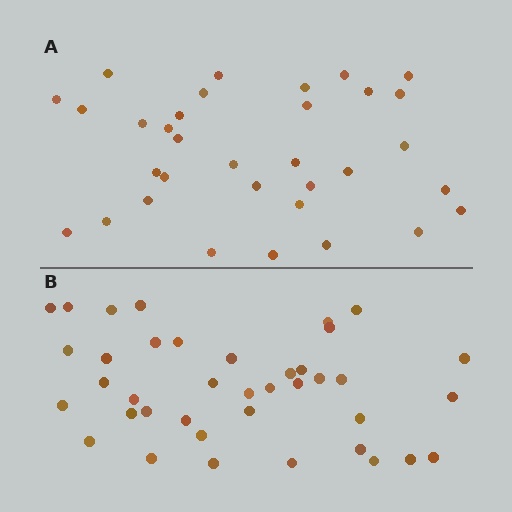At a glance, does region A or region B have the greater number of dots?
Region B (the bottom region) has more dots.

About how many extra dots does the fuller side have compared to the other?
Region B has about 6 more dots than region A.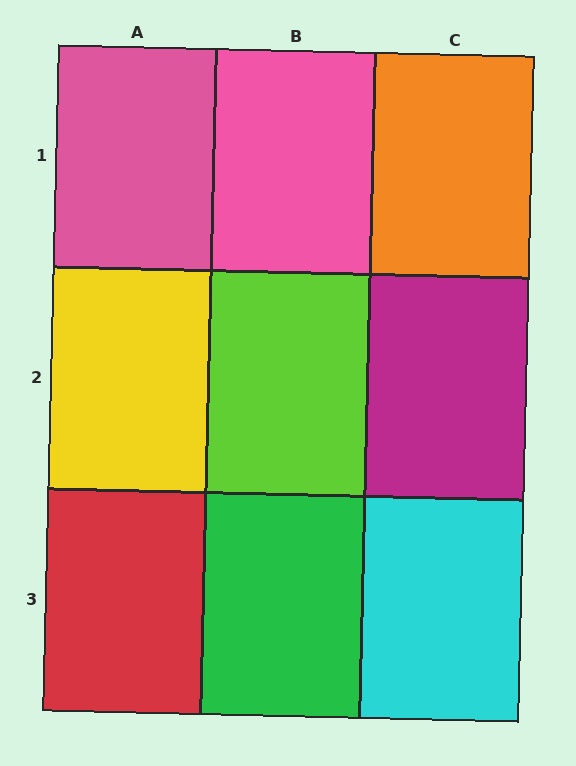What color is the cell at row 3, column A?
Red.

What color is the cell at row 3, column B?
Green.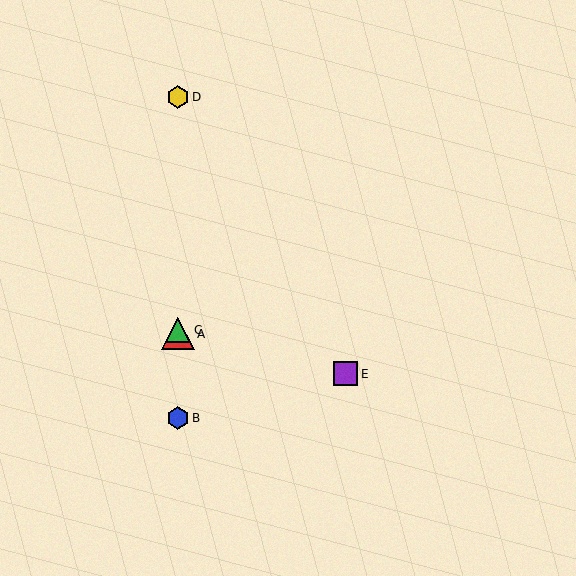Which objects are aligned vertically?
Objects A, B, C, D are aligned vertically.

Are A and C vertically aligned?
Yes, both are at x≈178.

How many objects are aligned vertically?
4 objects (A, B, C, D) are aligned vertically.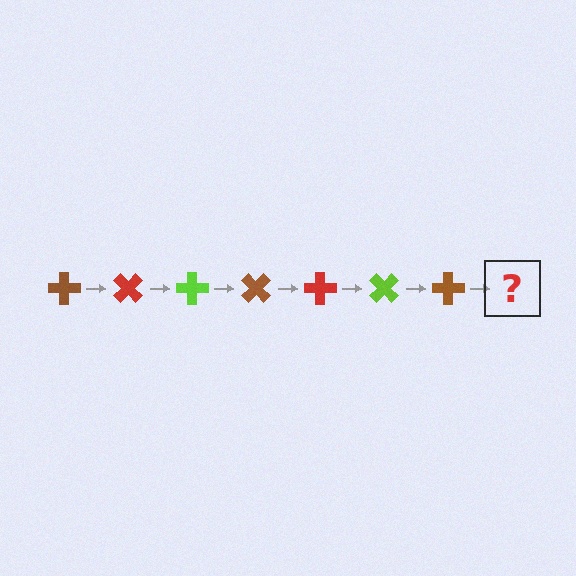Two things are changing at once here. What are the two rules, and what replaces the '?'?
The two rules are that it rotates 45 degrees each step and the color cycles through brown, red, and lime. The '?' should be a red cross, rotated 315 degrees from the start.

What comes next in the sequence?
The next element should be a red cross, rotated 315 degrees from the start.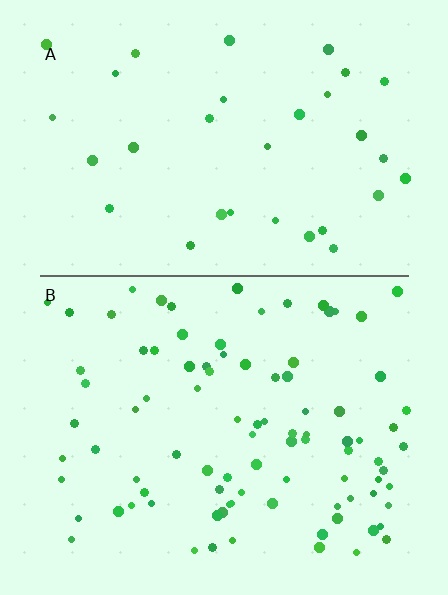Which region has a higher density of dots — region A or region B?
B (the bottom).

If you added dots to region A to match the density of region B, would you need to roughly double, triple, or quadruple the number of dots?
Approximately triple.